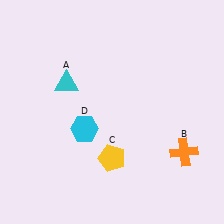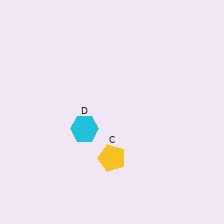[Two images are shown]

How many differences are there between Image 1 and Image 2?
There are 2 differences between the two images.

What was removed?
The orange cross (B), the cyan triangle (A) were removed in Image 2.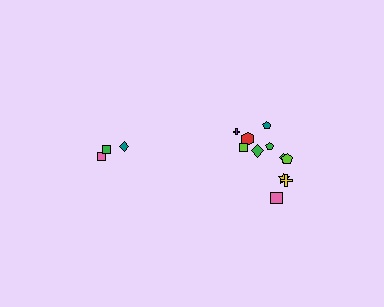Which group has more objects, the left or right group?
The right group.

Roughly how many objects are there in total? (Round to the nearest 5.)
Roughly 15 objects in total.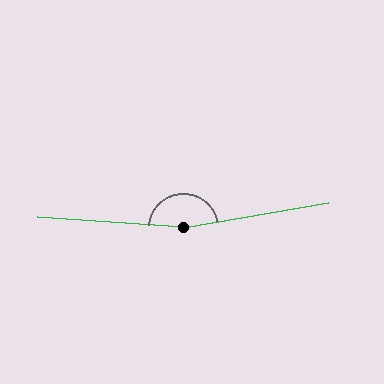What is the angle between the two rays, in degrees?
Approximately 166 degrees.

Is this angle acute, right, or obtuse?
It is obtuse.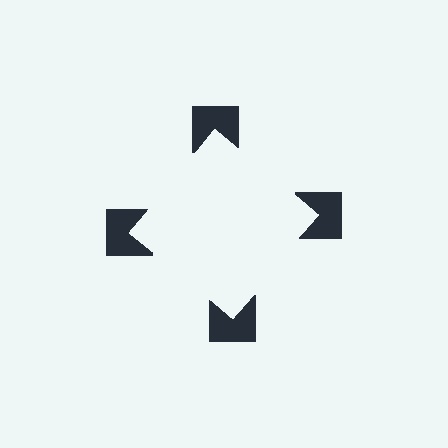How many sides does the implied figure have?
4 sides.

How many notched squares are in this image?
There are 4 — one at each vertex of the illusory square.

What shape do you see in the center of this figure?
An illusory square — its edges are inferred from the aligned wedge cuts in the notched squares, not physically drawn.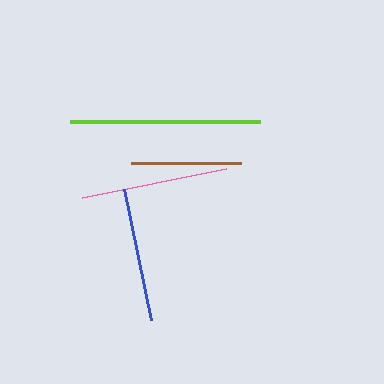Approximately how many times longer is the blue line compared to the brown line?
The blue line is approximately 1.2 times the length of the brown line.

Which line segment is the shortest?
The brown line is the shortest at approximately 110 pixels.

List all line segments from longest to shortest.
From longest to shortest: lime, pink, blue, brown.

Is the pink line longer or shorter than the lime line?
The lime line is longer than the pink line.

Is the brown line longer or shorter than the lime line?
The lime line is longer than the brown line.